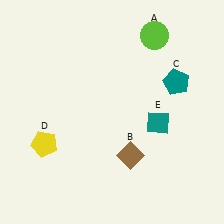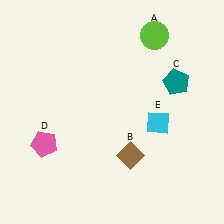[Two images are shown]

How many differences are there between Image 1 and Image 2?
There are 2 differences between the two images.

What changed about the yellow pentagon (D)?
In Image 1, D is yellow. In Image 2, it changed to pink.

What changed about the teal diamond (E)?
In Image 1, E is teal. In Image 2, it changed to cyan.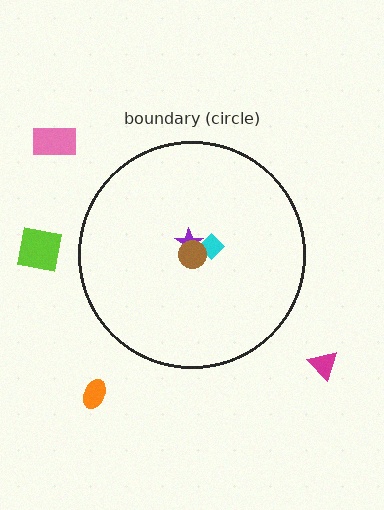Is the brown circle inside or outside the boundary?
Inside.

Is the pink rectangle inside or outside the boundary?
Outside.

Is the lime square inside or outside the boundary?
Outside.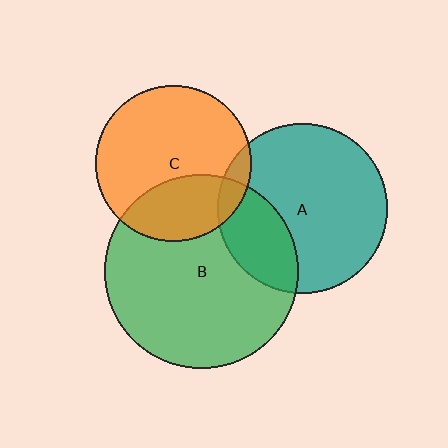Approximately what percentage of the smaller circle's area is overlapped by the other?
Approximately 30%.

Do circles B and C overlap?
Yes.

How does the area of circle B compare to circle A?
Approximately 1.3 times.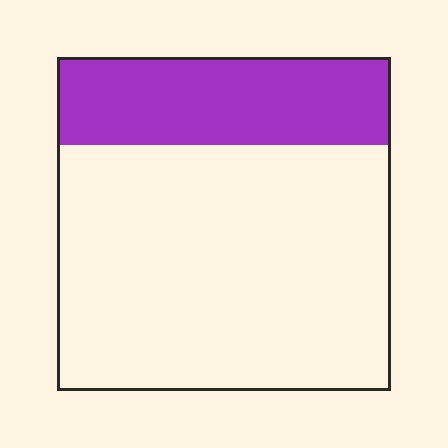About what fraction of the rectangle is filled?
About one quarter (1/4).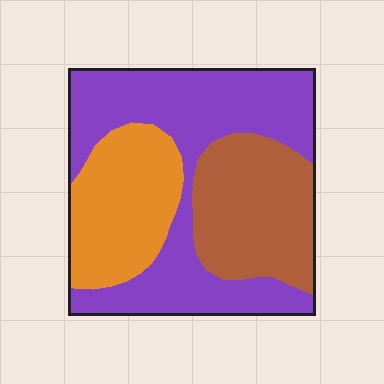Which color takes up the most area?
Purple, at roughly 50%.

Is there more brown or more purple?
Purple.